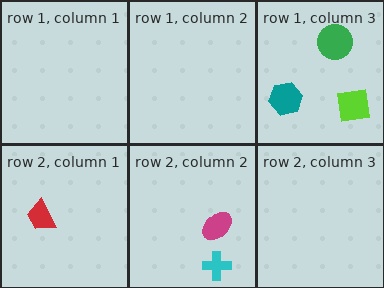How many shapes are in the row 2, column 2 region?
2.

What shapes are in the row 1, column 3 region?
The teal hexagon, the green circle, the lime square.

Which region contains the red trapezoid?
The row 2, column 1 region.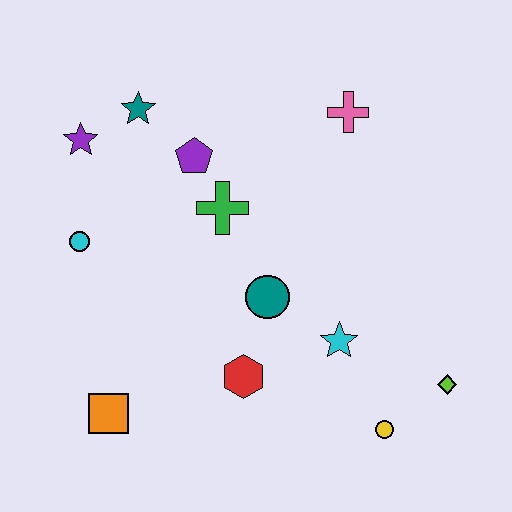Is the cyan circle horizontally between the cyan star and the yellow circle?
No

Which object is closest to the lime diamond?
The yellow circle is closest to the lime diamond.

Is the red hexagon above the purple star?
No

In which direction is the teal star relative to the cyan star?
The teal star is above the cyan star.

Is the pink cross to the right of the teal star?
Yes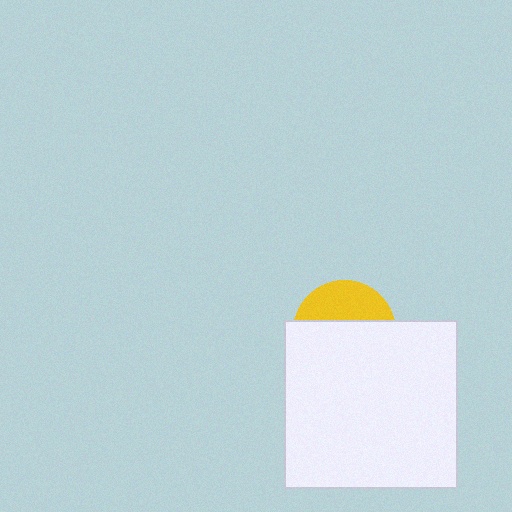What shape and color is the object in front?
The object in front is a white rectangle.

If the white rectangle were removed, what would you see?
You would see the complete yellow circle.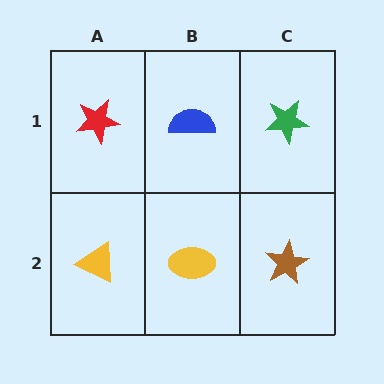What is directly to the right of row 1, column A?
A blue semicircle.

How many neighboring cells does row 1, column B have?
3.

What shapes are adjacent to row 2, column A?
A red star (row 1, column A), a yellow ellipse (row 2, column B).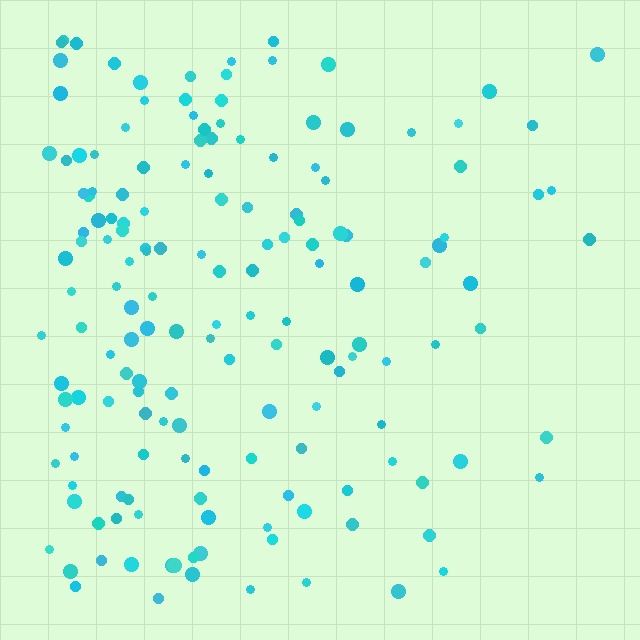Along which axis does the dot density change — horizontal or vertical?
Horizontal.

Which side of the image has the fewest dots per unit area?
The right.